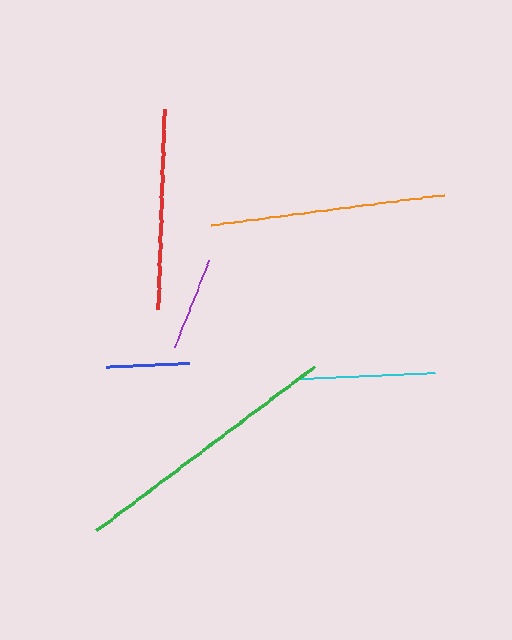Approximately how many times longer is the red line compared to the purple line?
The red line is approximately 2.2 times the length of the purple line.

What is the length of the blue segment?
The blue segment is approximately 83 pixels long.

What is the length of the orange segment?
The orange segment is approximately 235 pixels long.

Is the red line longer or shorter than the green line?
The green line is longer than the red line.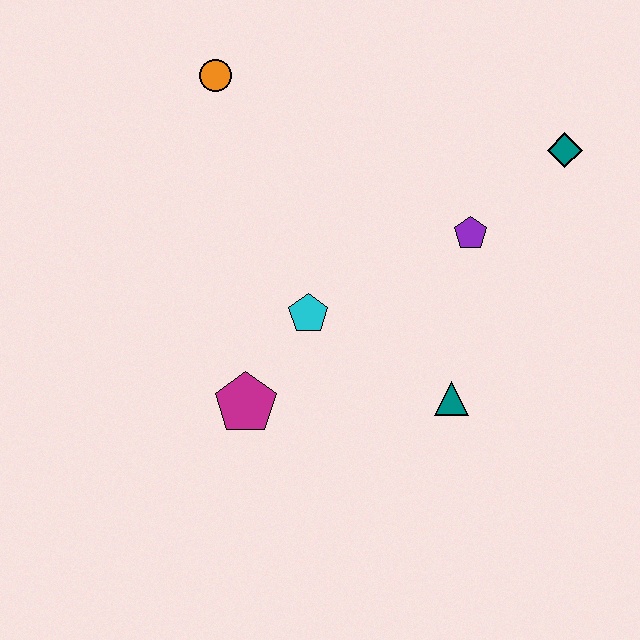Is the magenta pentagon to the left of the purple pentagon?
Yes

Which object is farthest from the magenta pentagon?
The teal diamond is farthest from the magenta pentagon.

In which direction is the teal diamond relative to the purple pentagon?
The teal diamond is to the right of the purple pentagon.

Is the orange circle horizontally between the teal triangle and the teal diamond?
No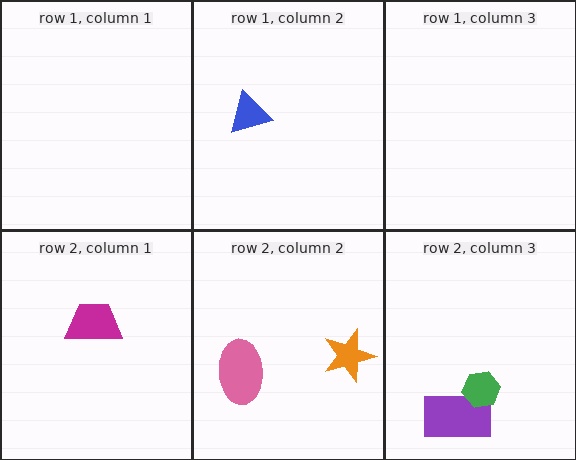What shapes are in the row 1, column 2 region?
The blue triangle.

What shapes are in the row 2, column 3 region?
The purple rectangle, the green hexagon.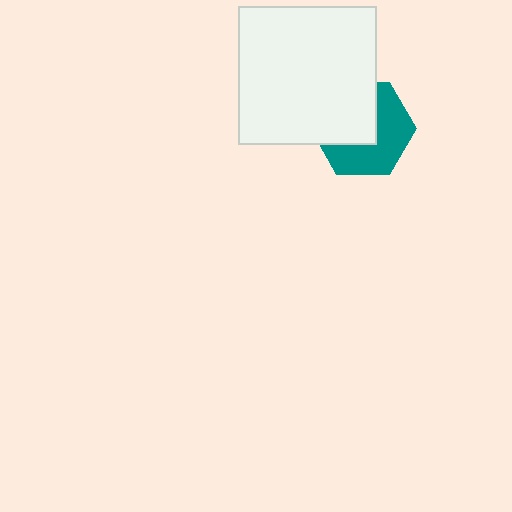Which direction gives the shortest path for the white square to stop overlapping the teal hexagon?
Moving toward the upper-left gives the shortest separation.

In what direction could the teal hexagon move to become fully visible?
The teal hexagon could move toward the lower-right. That would shift it out from behind the white square entirely.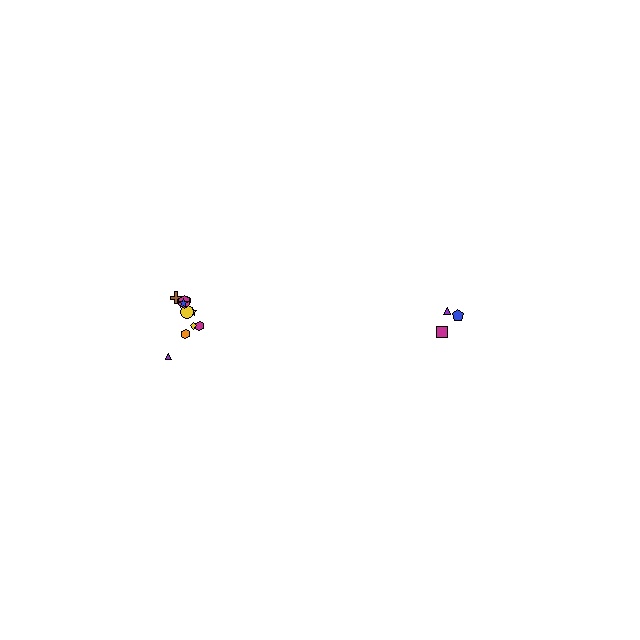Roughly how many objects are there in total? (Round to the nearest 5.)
Roughly 15 objects in total.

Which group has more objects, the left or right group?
The left group.